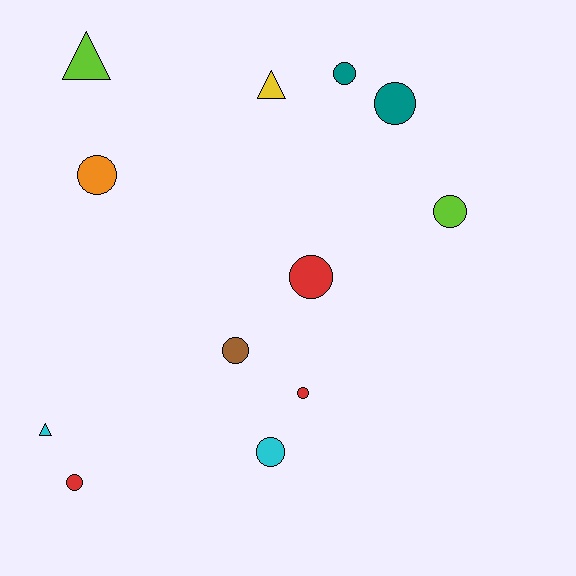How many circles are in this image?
There are 9 circles.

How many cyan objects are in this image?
There are 2 cyan objects.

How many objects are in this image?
There are 12 objects.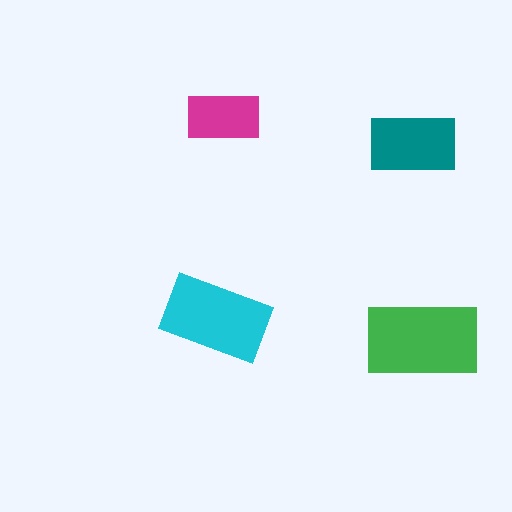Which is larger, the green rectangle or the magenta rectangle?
The green one.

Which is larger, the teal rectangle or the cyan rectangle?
The cyan one.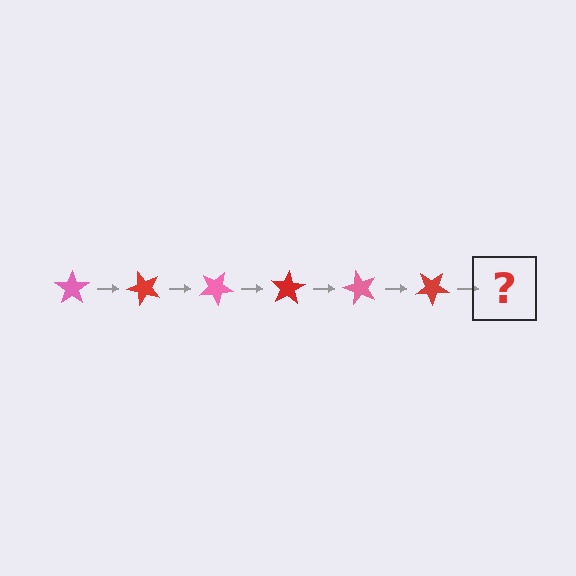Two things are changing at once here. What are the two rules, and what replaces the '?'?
The two rules are that it rotates 50 degrees each step and the color cycles through pink and red. The '?' should be a pink star, rotated 300 degrees from the start.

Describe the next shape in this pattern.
It should be a pink star, rotated 300 degrees from the start.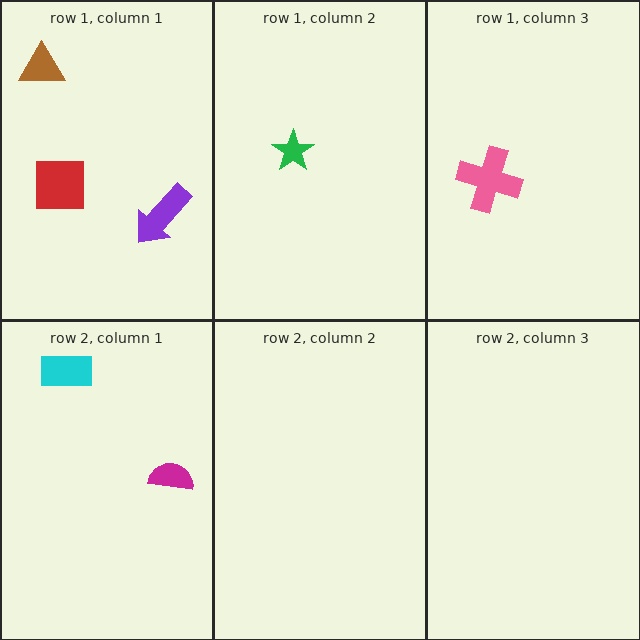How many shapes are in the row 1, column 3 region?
1.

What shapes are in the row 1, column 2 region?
The green star.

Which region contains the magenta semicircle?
The row 2, column 1 region.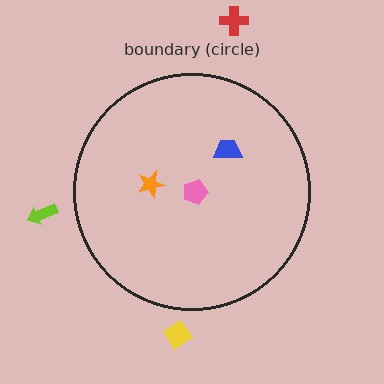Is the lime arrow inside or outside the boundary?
Outside.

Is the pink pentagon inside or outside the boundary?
Inside.